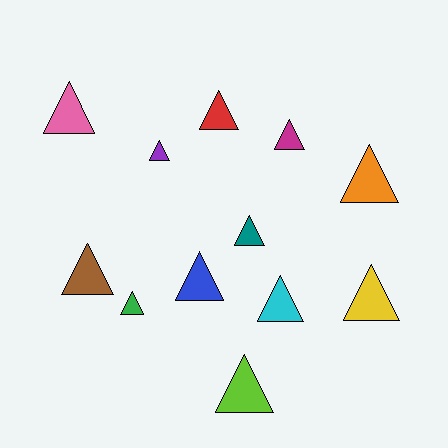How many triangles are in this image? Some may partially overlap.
There are 12 triangles.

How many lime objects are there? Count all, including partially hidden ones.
There is 1 lime object.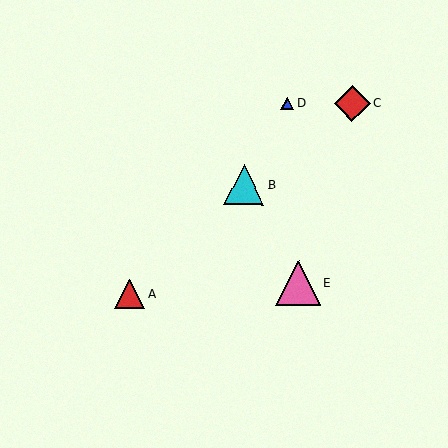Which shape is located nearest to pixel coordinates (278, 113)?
The blue triangle (labeled D) at (287, 103) is nearest to that location.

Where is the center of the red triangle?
The center of the red triangle is at (130, 294).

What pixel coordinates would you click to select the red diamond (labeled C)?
Click at (352, 103) to select the red diamond C.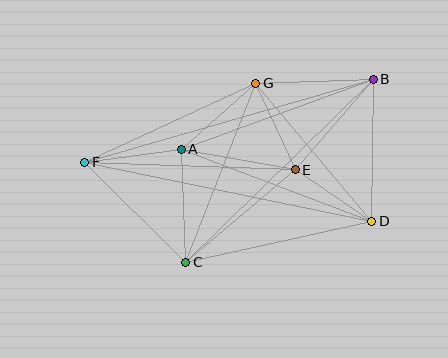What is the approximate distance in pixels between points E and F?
The distance between E and F is approximately 210 pixels.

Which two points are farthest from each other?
Points B and F are farthest from each other.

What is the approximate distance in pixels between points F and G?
The distance between F and G is approximately 188 pixels.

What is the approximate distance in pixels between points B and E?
The distance between B and E is approximately 119 pixels.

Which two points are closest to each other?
Points D and E are closest to each other.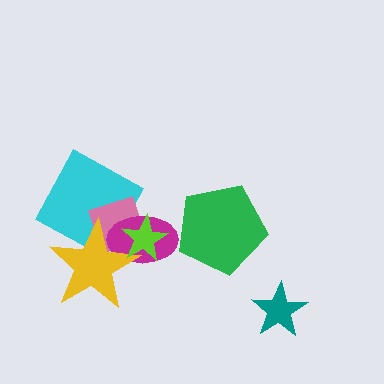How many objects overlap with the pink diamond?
4 objects overlap with the pink diamond.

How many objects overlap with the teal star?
0 objects overlap with the teal star.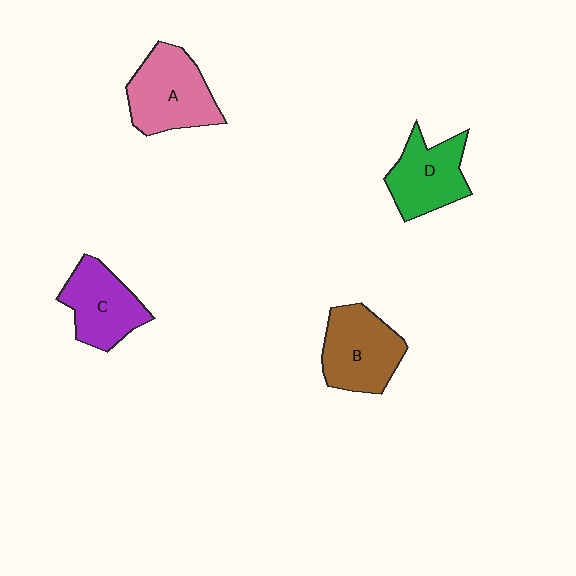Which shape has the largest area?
Shape A (pink).